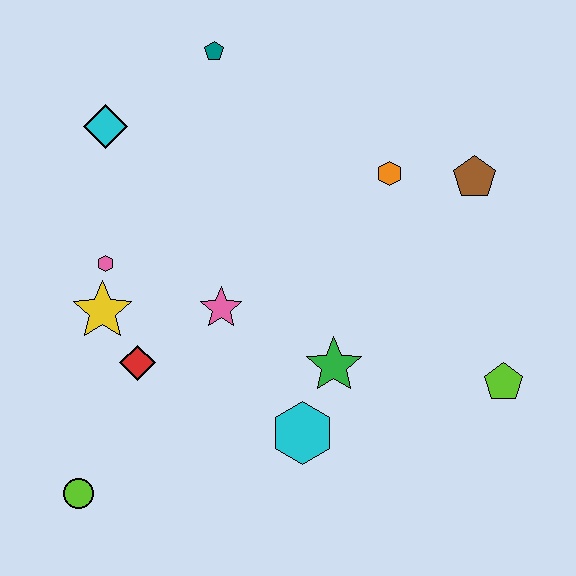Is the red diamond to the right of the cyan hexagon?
No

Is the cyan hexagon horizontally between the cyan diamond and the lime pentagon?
Yes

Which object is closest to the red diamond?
The yellow star is closest to the red diamond.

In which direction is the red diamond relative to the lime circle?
The red diamond is above the lime circle.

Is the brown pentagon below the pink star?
No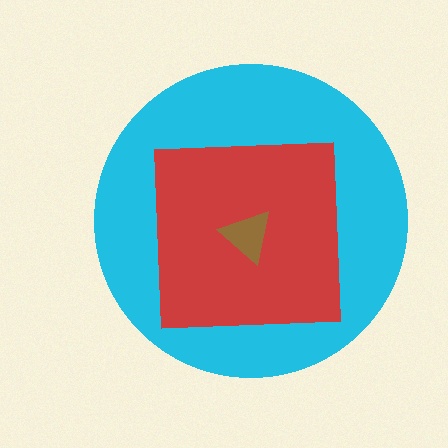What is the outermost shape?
The cyan circle.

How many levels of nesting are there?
3.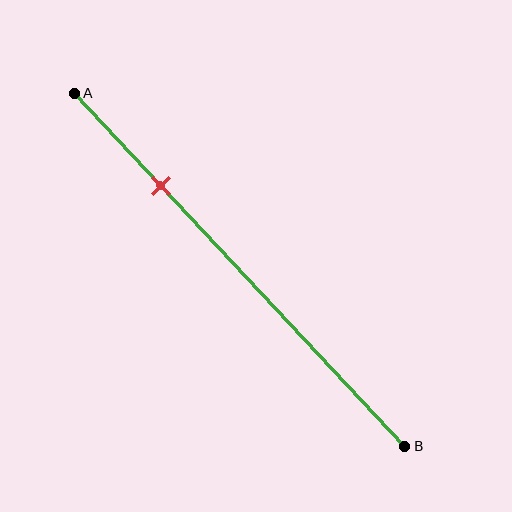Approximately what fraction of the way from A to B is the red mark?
The red mark is approximately 25% of the way from A to B.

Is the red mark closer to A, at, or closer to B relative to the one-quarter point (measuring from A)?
The red mark is approximately at the one-quarter point of segment AB.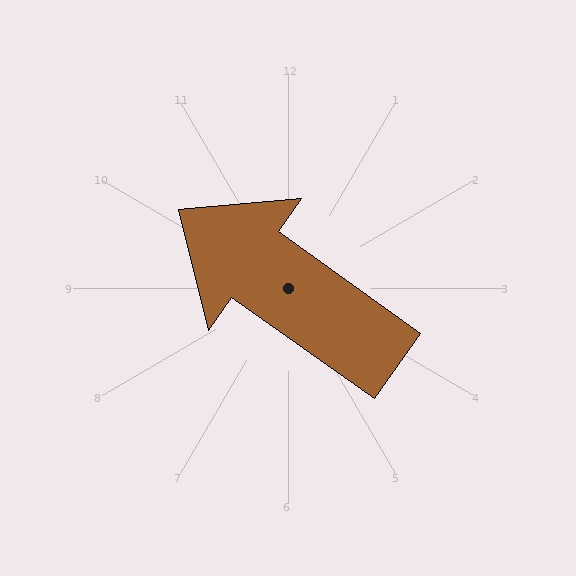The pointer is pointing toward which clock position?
Roughly 10 o'clock.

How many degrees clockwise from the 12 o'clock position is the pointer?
Approximately 305 degrees.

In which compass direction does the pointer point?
Northwest.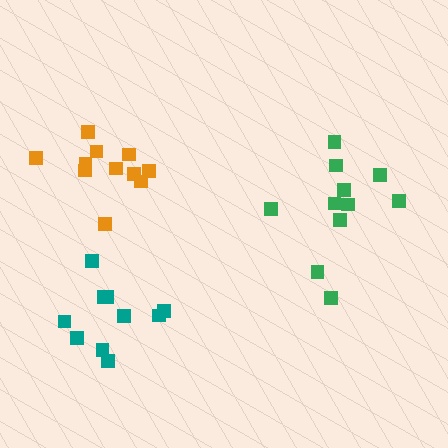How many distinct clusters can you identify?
There are 3 distinct clusters.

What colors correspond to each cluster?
The clusters are colored: green, orange, teal.